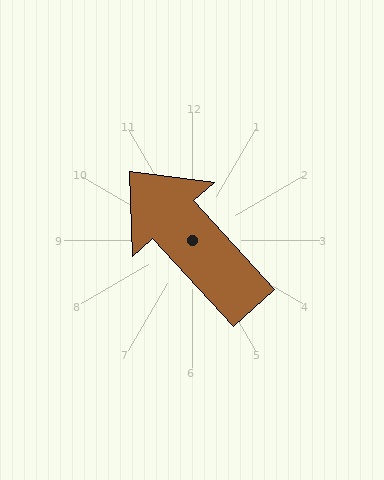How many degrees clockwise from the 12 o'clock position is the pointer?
Approximately 318 degrees.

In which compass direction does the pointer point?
Northwest.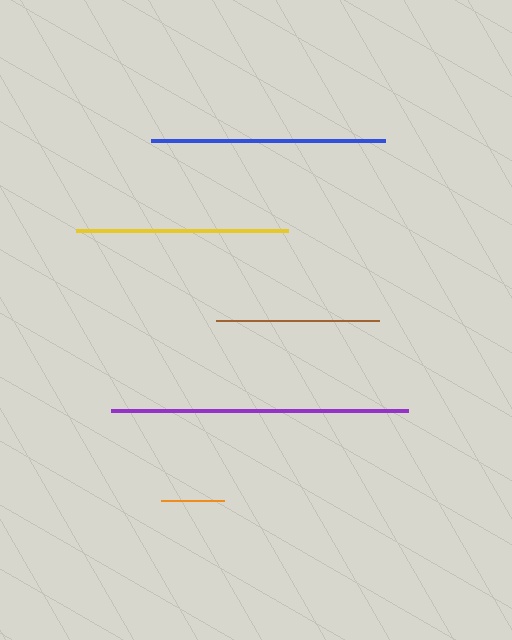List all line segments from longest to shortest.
From longest to shortest: purple, blue, yellow, brown, orange.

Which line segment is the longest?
The purple line is the longest at approximately 297 pixels.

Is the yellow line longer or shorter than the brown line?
The yellow line is longer than the brown line.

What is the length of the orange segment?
The orange segment is approximately 63 pixels long.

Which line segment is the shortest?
The orange line is the shortest at approximately 63 pixels.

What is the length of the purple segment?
The purple segment is approximately 297 pixels long.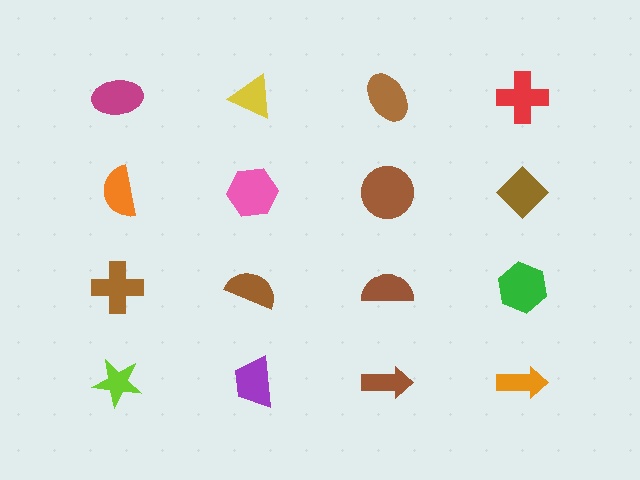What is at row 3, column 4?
A green hexagon.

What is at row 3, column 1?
A brown cross.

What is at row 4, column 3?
A brown arrow.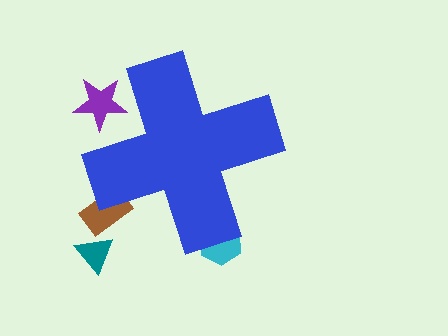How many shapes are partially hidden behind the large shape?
3 shapes are partially hidden.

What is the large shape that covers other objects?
A blue cross.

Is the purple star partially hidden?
Yes, the purple star is partially hidden behind the blue cross.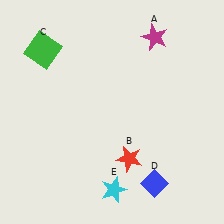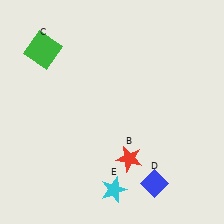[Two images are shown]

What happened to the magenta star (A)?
The magenta star (A) was removed in Image 2. It was in the top-right area of Image 1.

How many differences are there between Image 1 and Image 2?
There is 1 difference between the two images.